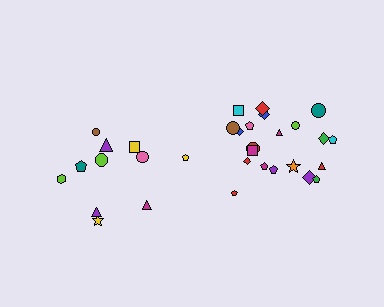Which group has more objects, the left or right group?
The right group.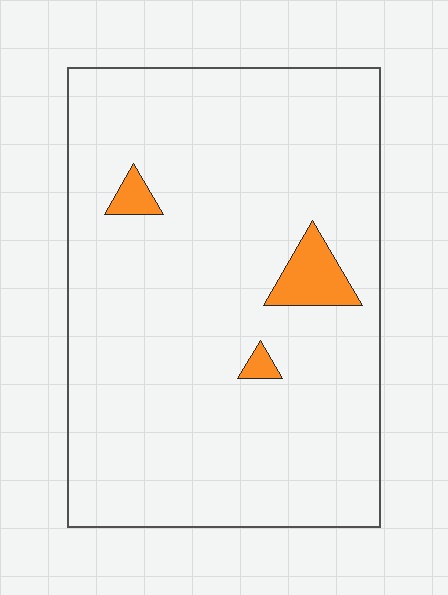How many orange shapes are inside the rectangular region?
3.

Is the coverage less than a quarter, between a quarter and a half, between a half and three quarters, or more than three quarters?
Less than a quarter.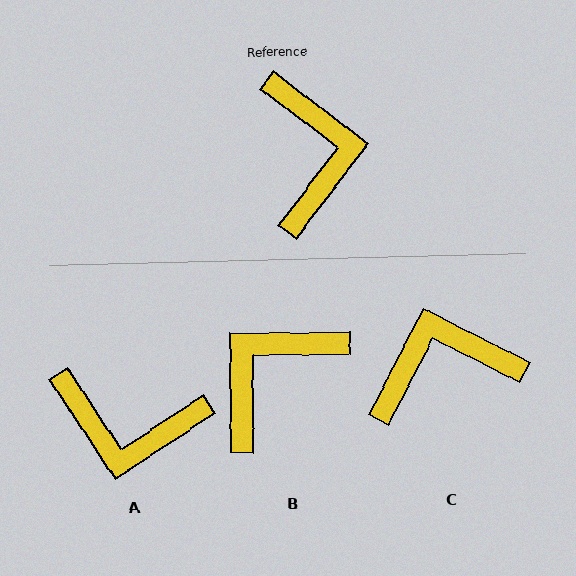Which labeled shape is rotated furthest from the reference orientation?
B, about 128 degrees away.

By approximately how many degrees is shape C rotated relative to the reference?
Approximately 100 degrees counter-clockwise.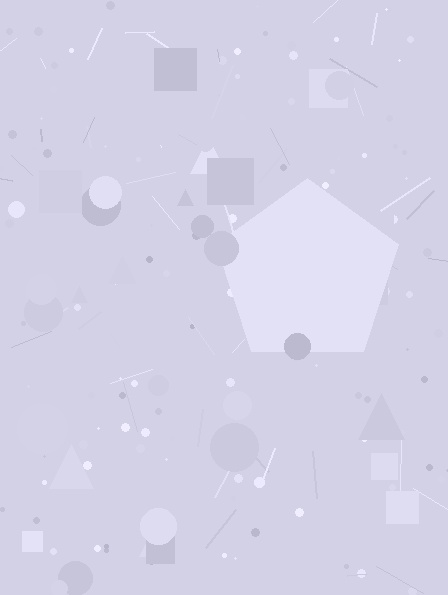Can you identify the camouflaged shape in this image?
The camouflaged shape is a pentagon.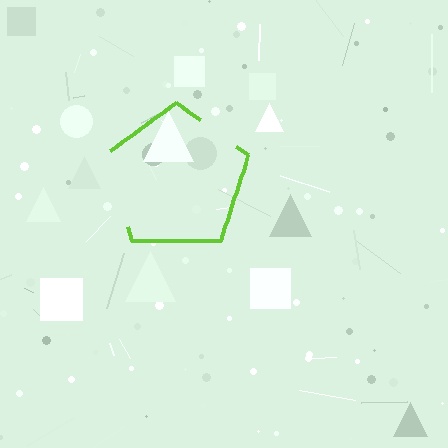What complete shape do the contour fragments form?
The contour fragments form a pentagon.